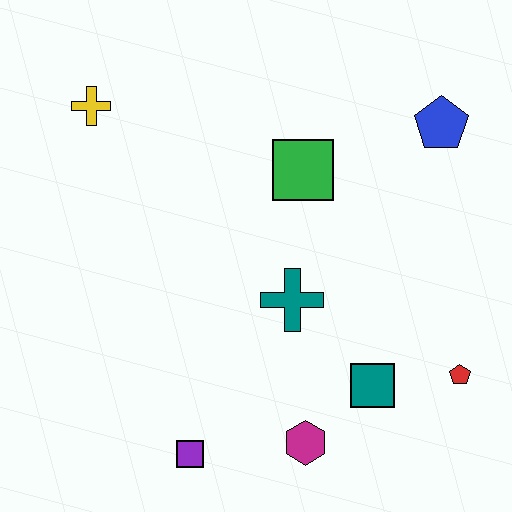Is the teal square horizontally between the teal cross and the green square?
No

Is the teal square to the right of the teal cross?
Yes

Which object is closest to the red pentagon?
The teal square is closest to the red pentagon.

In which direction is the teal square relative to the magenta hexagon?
The teal square is to the right of the magenta hexagon.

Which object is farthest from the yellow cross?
The red pentagon is farthest from the yellow cross.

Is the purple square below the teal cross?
Yes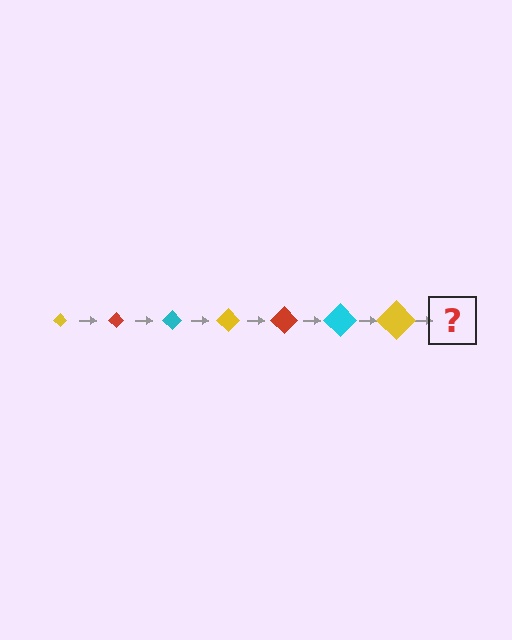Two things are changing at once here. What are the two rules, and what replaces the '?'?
The two rules are that the diamond grows larger each step and the color cycles through yellow, red, and cyan. The '?' should be a red diamond, larger than the previous one.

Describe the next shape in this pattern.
It should be a red diamond, larger than the previous one.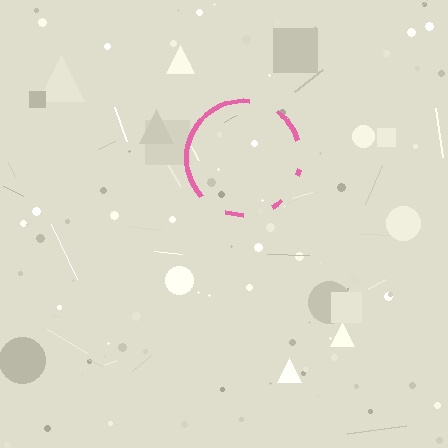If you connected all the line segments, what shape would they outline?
They would outline a circle.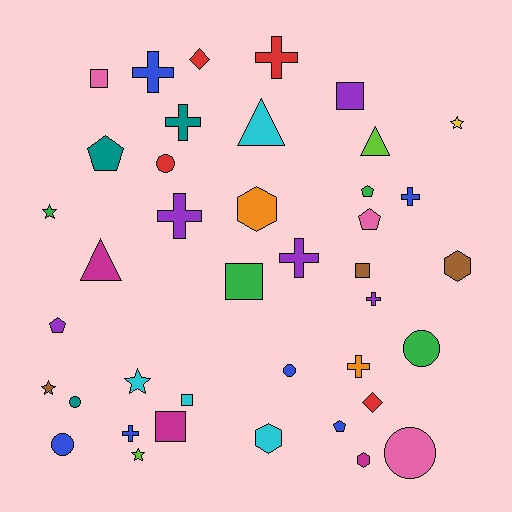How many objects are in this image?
There are 40 objects.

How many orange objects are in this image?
There are 2 orange objects.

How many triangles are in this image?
There are 3 triangles.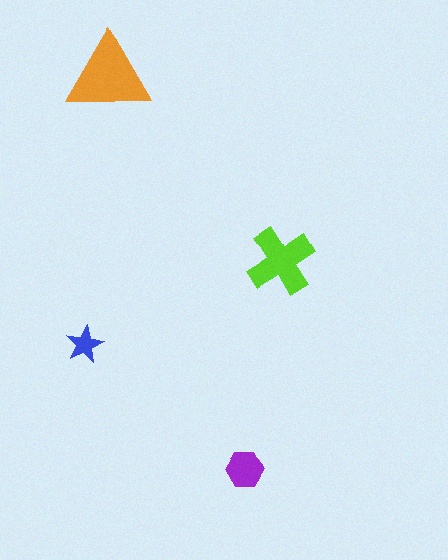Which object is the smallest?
The blue star.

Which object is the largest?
The orange triangle.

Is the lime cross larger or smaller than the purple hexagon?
Larger.